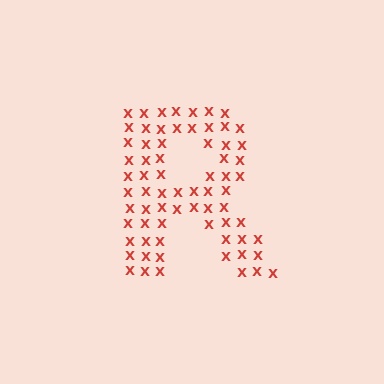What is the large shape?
The large shape is the letter R.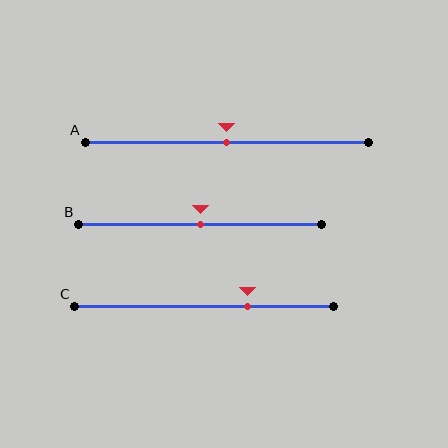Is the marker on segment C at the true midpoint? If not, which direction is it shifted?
No, the marker on segment C is shifted to the right by about 17% of the segment length.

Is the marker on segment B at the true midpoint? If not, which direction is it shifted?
Yes, the marker on segment B is at the true midpoint.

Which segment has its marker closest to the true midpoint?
Segment A has its marker closest to the true midpoint.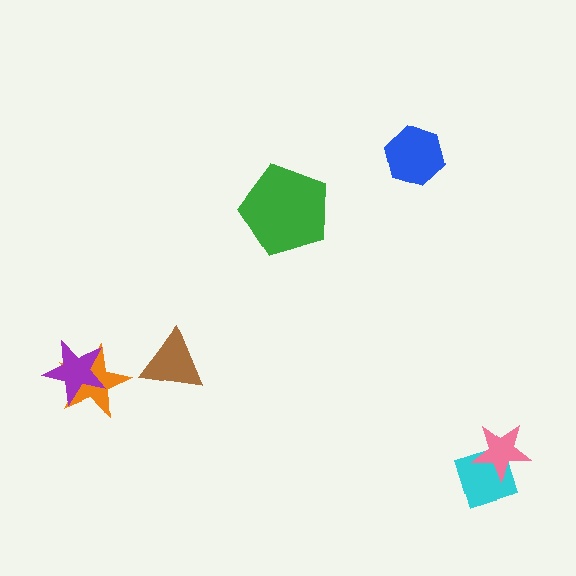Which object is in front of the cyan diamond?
The pink star is in front of the cyan diamond.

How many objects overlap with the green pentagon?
0 objects overlap with the green pentagon.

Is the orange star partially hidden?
Yes, it is partially covered by another shape.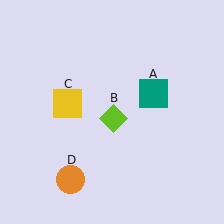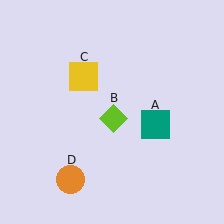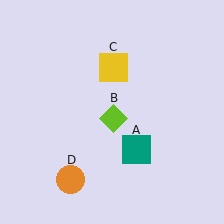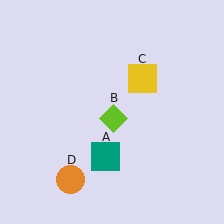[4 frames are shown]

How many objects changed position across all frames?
2 objects changed position: teal square (object A), yellow square (object C).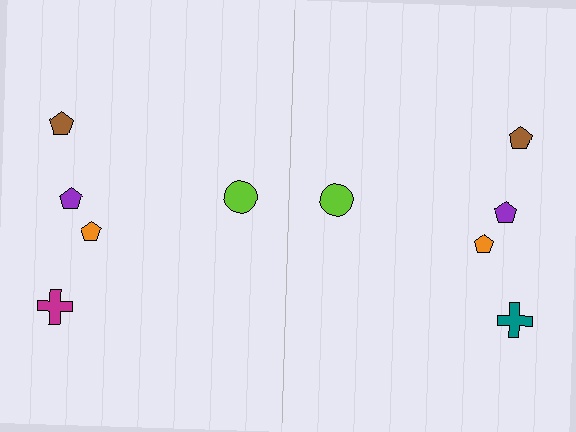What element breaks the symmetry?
The teal cross on the right side breaks the symmetry — its mirror counterpart is magenta.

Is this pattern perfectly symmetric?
No, the pattern is not perfectly symmetric. The teal cross on the right side breaks the symmetry — its mirror counterpart is magenta.